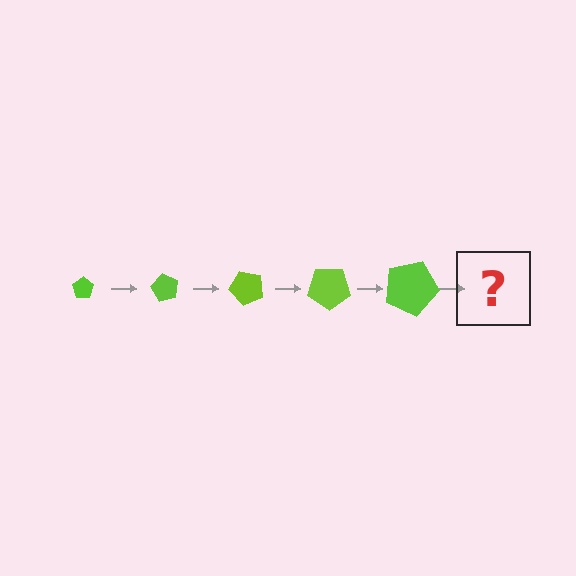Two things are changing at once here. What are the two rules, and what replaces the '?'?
The two rules are that the pentagon grows larger each step and it rotates 60 degrees each step. The '?' should be a pentagon, larger than the previous one and rotated 300 degrees from the start.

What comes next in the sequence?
The next element should be a pentagon, larger than the previous one and rotated 300 degrees from the start.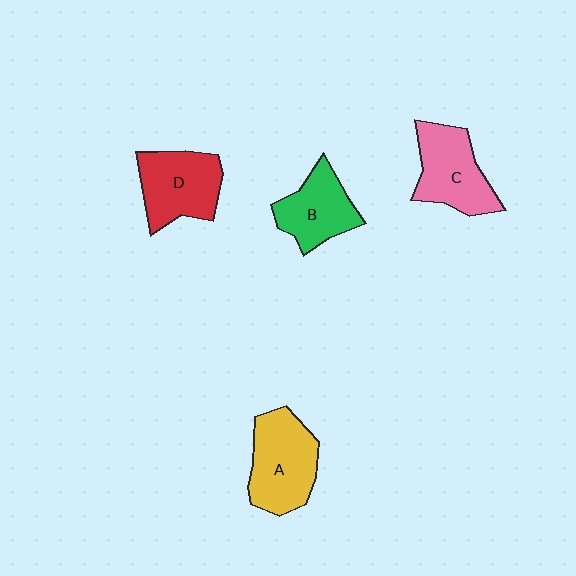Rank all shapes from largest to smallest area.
From largest to smallest: A (yellow), C (pink), D (red), B (green).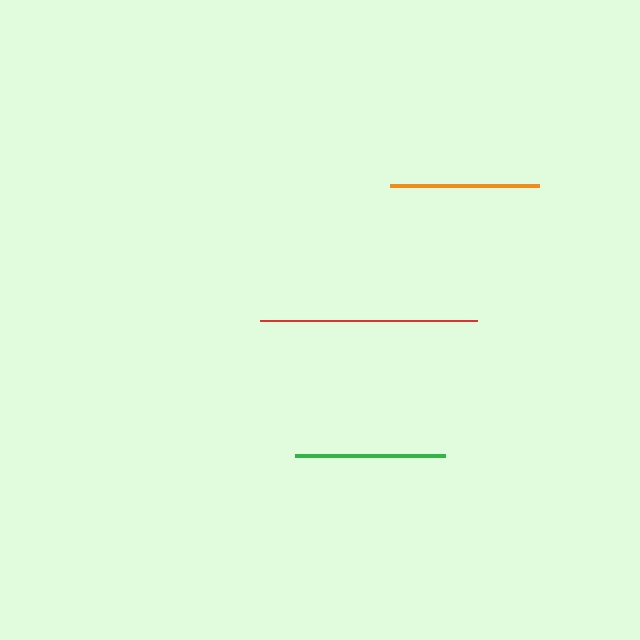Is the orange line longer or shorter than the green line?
The green line is longer than the orange line.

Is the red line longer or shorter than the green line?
The red line is longer than the green line.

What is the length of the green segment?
The green segment is approximately 150 pixels long.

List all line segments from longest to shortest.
From longest to shortest: red, green, orange.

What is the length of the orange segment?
The orange segment is approximately 149 pixels long.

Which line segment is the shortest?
The orange line is the shortest at approximately 149 pixels.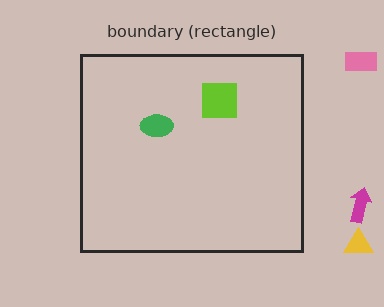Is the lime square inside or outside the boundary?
Inside.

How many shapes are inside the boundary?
2 inside, 3 outside.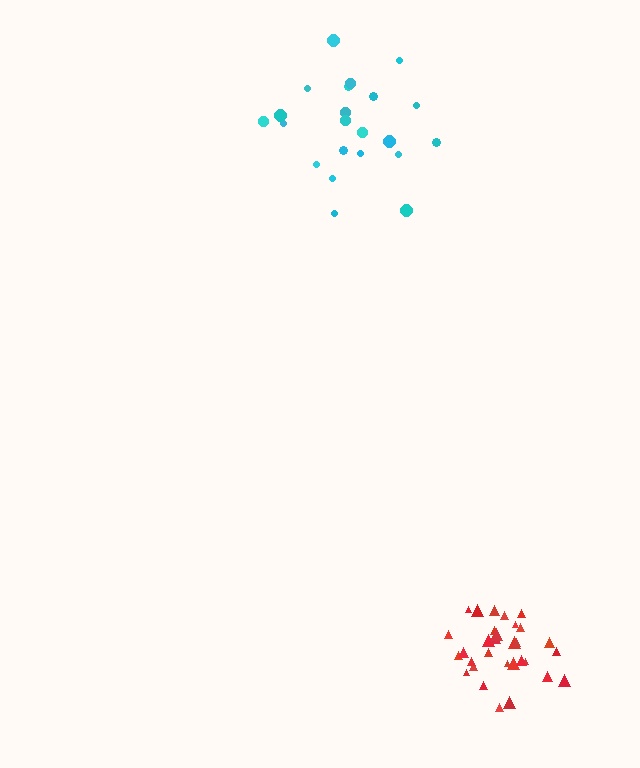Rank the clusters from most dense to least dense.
red, cyan.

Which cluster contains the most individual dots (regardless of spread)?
Red (33).